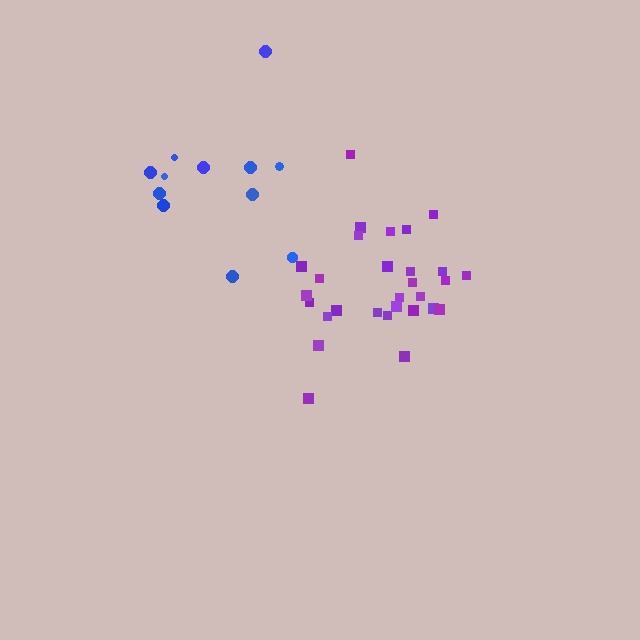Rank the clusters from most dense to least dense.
purple, blue.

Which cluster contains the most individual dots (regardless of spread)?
Purple (29).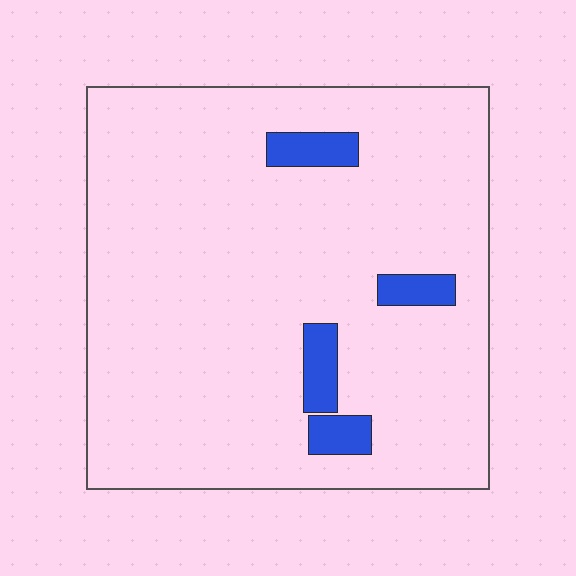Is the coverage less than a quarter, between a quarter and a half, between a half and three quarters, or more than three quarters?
Less than a quarter.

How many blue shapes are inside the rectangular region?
4.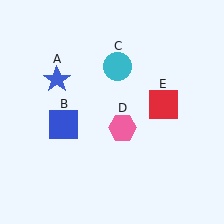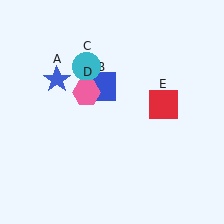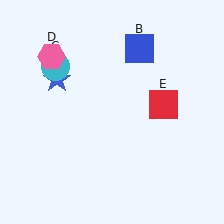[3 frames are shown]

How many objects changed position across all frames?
3 objects changed position: blue square (object B), cyan circle (object C), pink hexagon (object D).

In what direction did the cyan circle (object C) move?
The cyan circle (object C) moved left.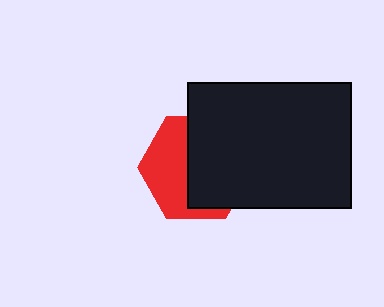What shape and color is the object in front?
The object in front is a black rectangle.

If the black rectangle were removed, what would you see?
You would see the complete red hexagon.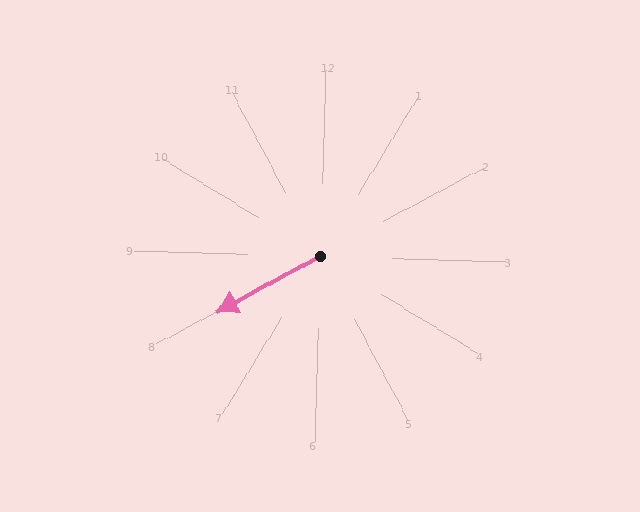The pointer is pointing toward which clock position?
Roughly 8 o'clock.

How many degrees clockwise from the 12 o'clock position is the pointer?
Approximately 240 degrees.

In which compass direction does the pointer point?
Southwest.